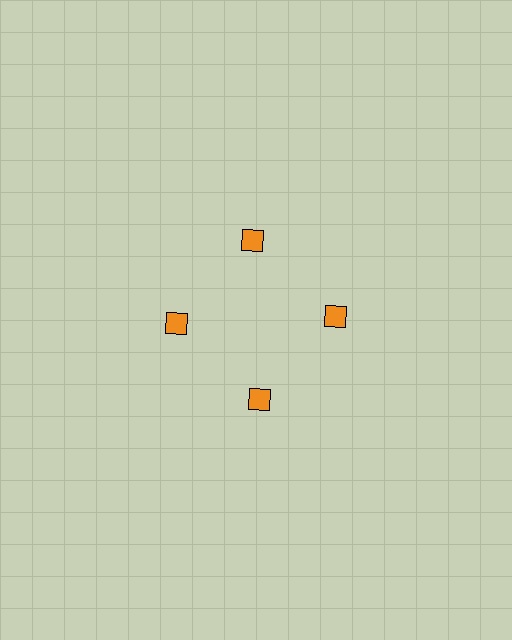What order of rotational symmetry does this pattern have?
This pattern has 4-fold rotational symmetry.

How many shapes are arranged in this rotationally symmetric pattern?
There are 4 shapes, arranged in 4 groups of 1.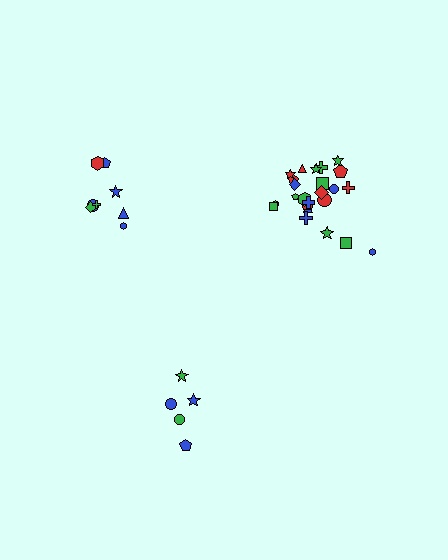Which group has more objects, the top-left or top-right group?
The top-right group.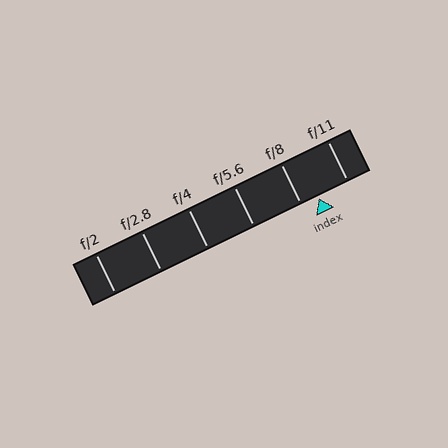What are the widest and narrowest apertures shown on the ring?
The widest aperture shown is f/2 and the narrowest is f/11.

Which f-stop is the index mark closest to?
The index mark is closest to f/8.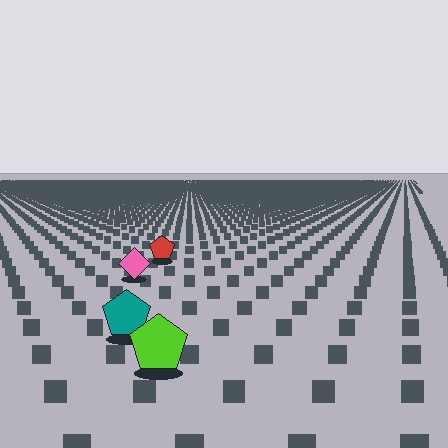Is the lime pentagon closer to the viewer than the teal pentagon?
Yes. The lime pentagon is closer — you can tell from the texture gradient: the ground texture is coarser near it.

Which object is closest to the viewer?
The lime pentagon is closest. The texture marks near it are larger and more spread out.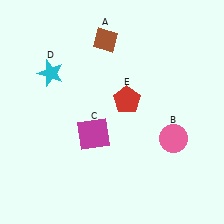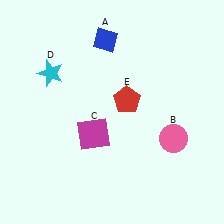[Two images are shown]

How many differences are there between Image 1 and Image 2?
There is 1 difference between the two images.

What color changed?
The diamond (A) changed from brown in Image 1 to blue in Image 2.